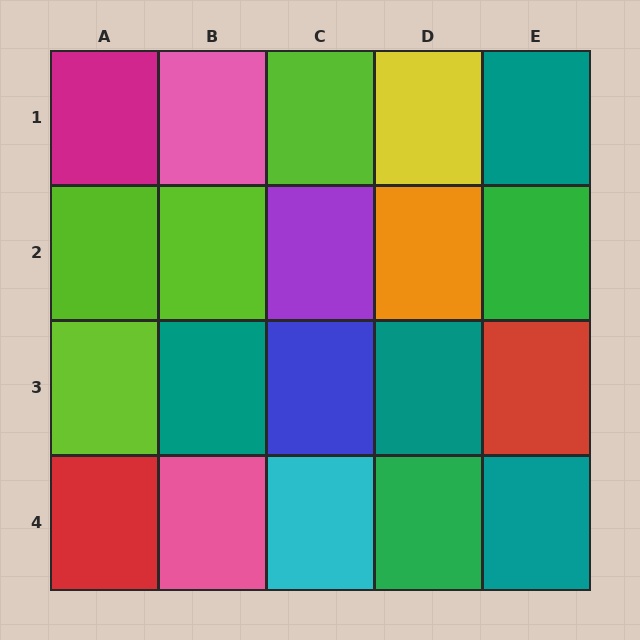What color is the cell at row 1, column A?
Magenta.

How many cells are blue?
1 cell is blue.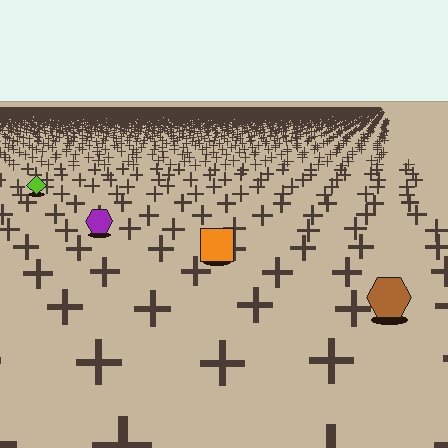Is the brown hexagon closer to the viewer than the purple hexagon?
Yes. The brown hexagon is closer — you can tell from the texture gradient: the ground texture is coarser near it.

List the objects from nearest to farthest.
From nearest to farthest: the brown hexagon, the orange square, the purple hexagon, the lime diamond.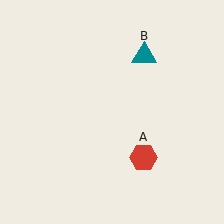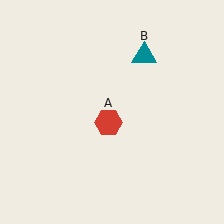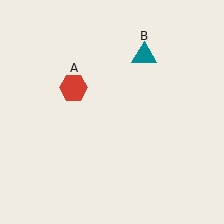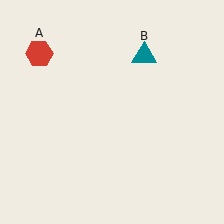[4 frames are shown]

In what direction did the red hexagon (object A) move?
The red hexagon (object A) moved up and to the left.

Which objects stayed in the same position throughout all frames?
Teal triangle (object B) remained stationary.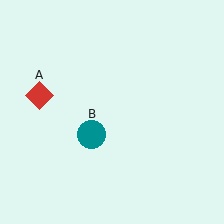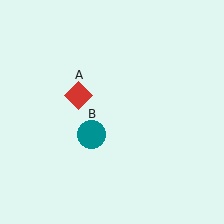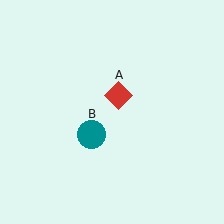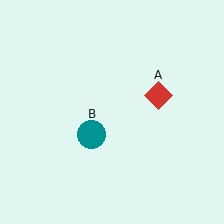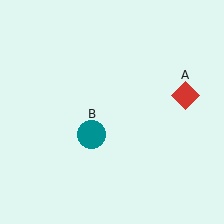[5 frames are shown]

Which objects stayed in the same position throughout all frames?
Teal circle (object B) remained stationary.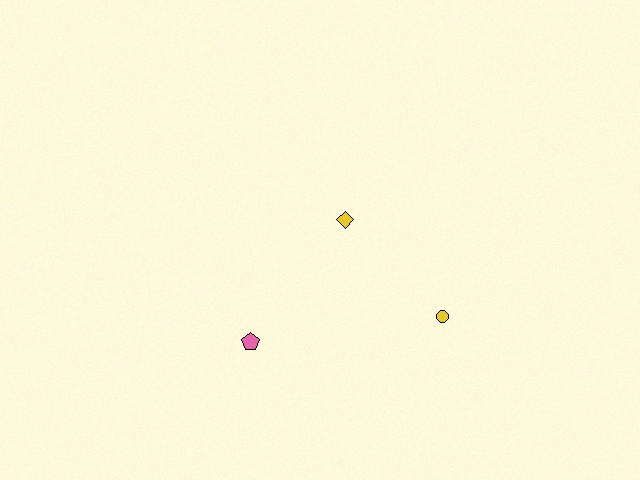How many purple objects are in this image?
There are no purple objects.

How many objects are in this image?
There are 3 objects.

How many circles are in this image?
There is 1 circle.